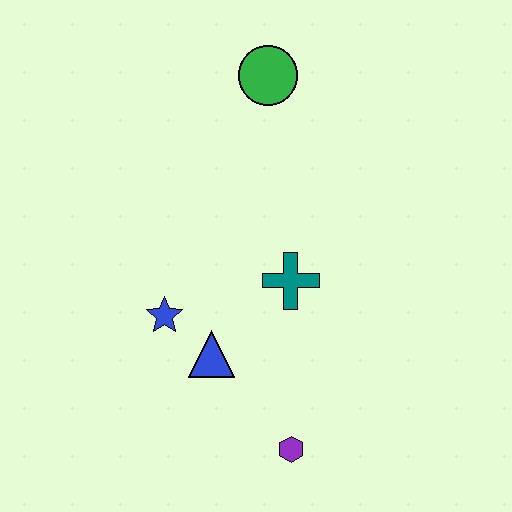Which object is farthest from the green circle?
The purple hexagon is farthest from the green circle.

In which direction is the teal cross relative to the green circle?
The teal cross is below the green circle.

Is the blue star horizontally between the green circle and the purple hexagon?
No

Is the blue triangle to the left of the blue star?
No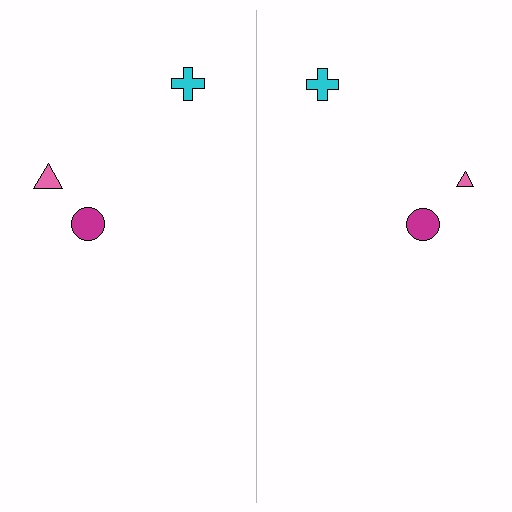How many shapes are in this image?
There are 6 shapes in this image.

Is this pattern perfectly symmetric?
No, the pattern is not perfectly symmetric. The pink triangle on the right side has a different size than its mirror counterpart.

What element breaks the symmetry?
The pink triangle on the right side has a different size than its mirror counterpart.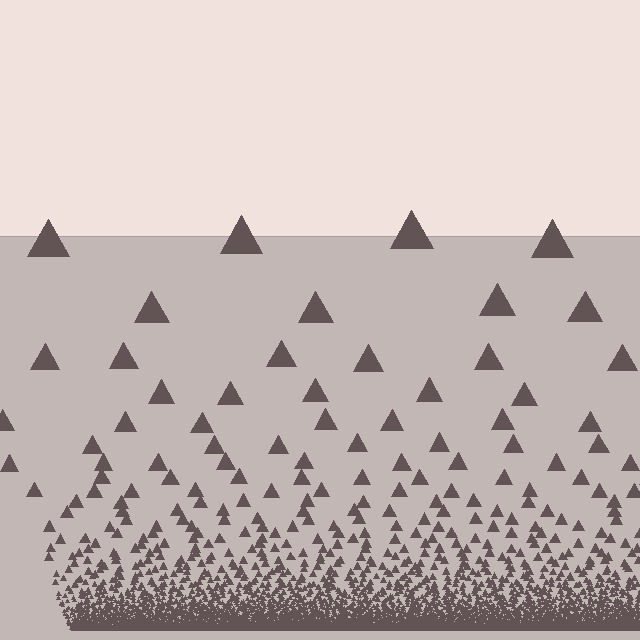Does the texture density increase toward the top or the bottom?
Density increases toward the bottom.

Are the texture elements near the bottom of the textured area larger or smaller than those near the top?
Smaller. The gradient is inverted — elements near the bottom are smaller and denser.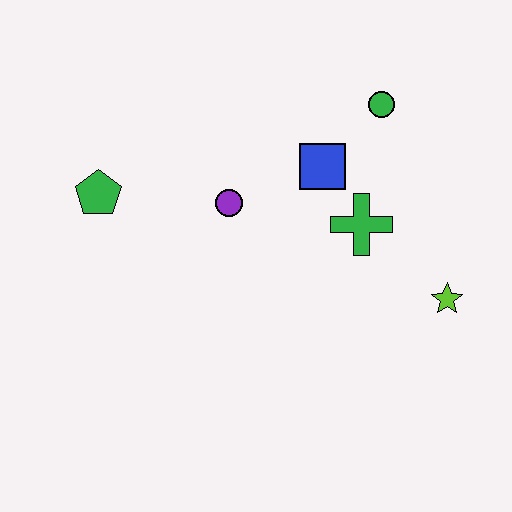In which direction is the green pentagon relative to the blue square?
The green pentagon is to the left of the blue square.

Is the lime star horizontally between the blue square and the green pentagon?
No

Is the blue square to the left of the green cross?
Yes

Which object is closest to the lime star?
The green cross is closest to the lime star.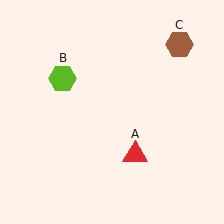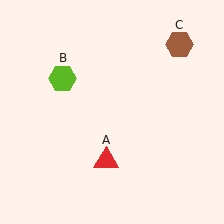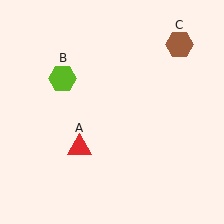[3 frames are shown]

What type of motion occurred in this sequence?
The red triangle (object A) rotated clockwise around the center of the scene.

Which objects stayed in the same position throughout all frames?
Lime hexagon (object B) and brown hexagon (object C) remained stationary.